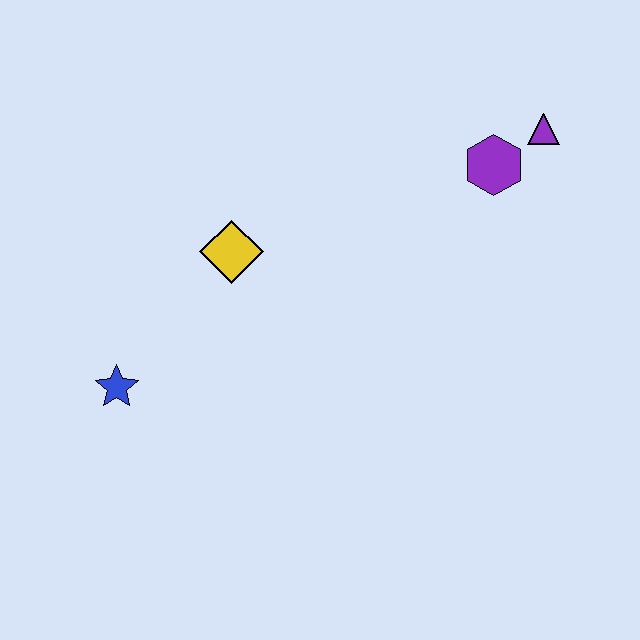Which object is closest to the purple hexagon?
The purple triangle is closest to the purple hexagon.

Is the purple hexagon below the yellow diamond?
No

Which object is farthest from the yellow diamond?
The purple triangle is farthest from the yellow diamond.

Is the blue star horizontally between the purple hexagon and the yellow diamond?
No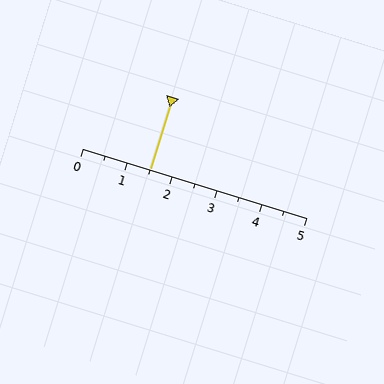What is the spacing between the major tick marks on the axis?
The major ticks are spaced 1 apart.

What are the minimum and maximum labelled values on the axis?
The axis runs from 0 to 5.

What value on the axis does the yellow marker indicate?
The marker indicates approximately 1.5.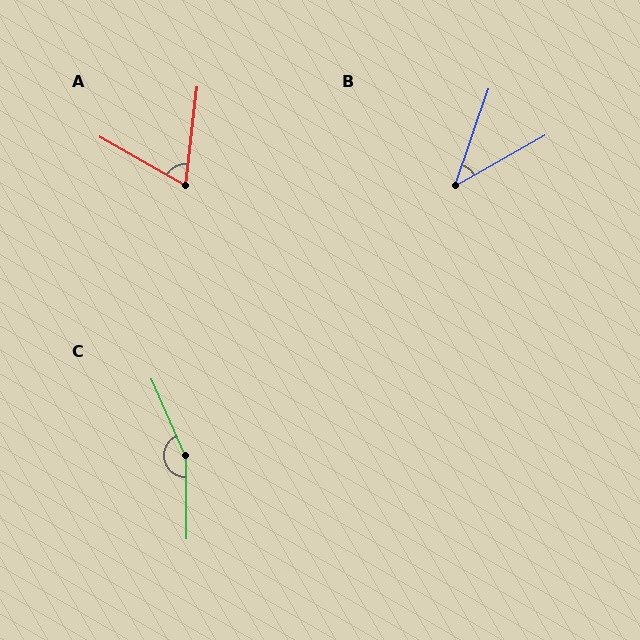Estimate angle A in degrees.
Approximately 67 degrees.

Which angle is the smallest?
B, at approximately 41 degrees.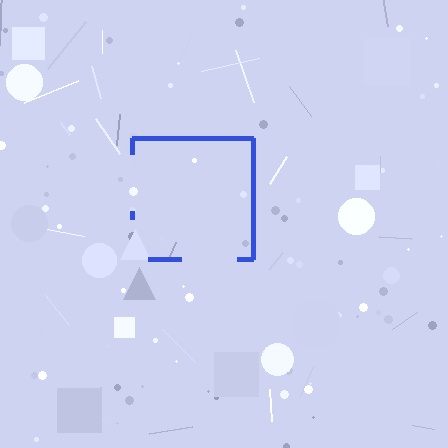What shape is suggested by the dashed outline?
The dashed outline suggests a square.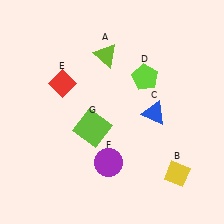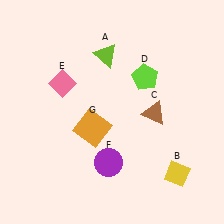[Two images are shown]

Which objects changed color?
C changed from blue to brown. E changed from red to pink. G changed from lime to orange.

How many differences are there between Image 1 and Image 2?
There are 3 differences between the two images.